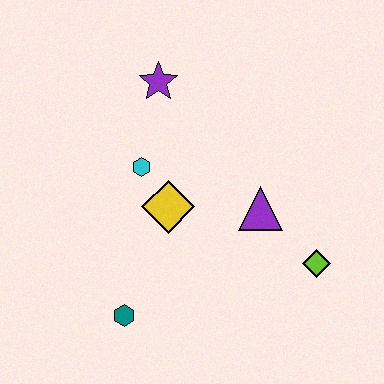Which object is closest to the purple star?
The cyan hexagon is closest to the purple star.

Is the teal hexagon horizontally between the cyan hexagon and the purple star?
No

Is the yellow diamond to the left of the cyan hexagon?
No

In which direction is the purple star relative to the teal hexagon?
The purple star is above the teal hexagon.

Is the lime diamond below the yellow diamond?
Yes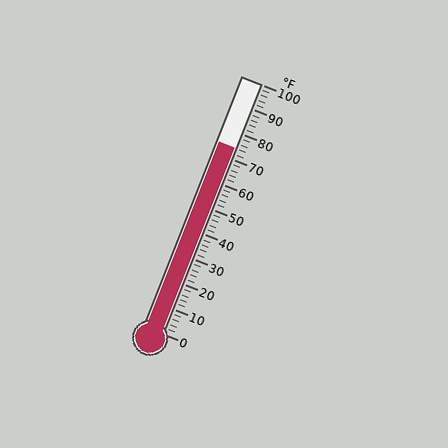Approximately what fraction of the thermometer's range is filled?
The thermometer is filled to approximately 75% of its range.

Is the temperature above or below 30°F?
The temperature is above 30°F.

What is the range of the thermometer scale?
The thermometer scale ranges from 0°F to 100°F.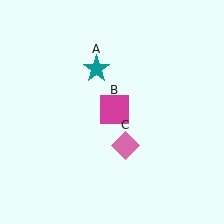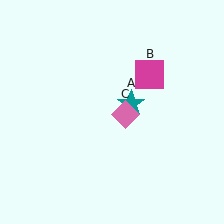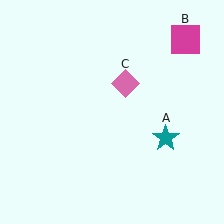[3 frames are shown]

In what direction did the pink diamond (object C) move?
The pink diamond (object C) moved up.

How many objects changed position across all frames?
3 objects changed position: teal star (object A), magenta square (object B), pink diamond (object C).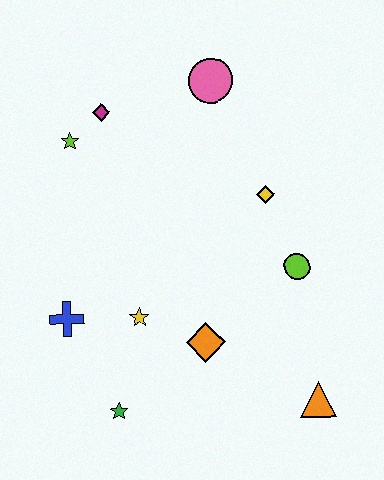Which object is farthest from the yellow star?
The pink circle is farthest from the yellow star.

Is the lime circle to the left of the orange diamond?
No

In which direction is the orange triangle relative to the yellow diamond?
The orange triangle is below the yellow diamond.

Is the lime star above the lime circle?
Yes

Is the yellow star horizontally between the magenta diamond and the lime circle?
Yes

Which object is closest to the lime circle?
The yellow diamond is closest to the lime circle.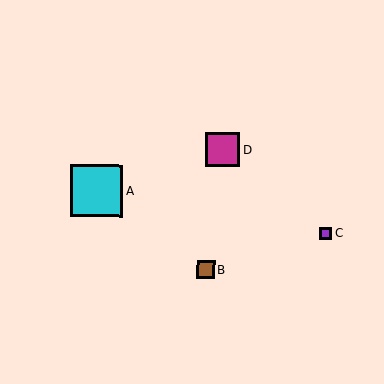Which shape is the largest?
The cyan square (labeled A) is the largest.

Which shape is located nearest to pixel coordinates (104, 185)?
The cyan square (labeled A) at (97, 191) is nearest to that location.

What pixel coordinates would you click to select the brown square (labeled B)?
Click at (206, 270) to select the brown square B.